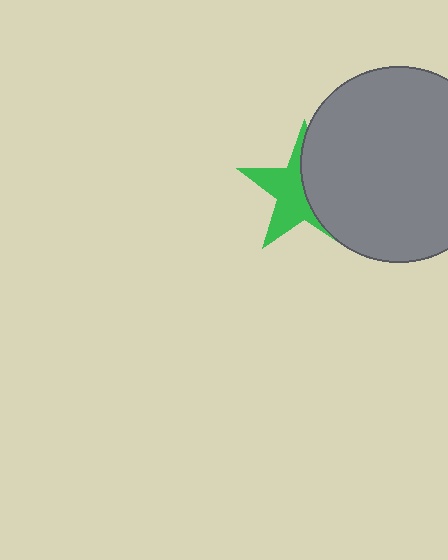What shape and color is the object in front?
The object in front is a gray circle.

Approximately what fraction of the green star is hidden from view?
Roughly 49% of the green star is hidden behind the gray circle.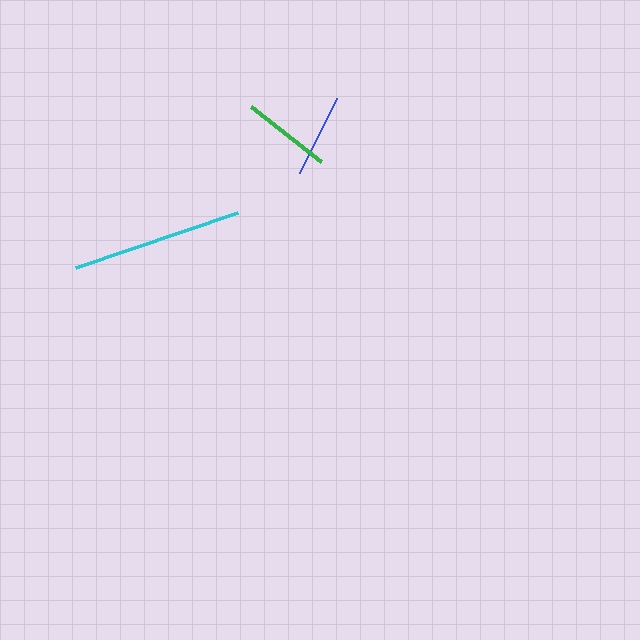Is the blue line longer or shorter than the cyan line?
The cyan line is longer than the blue line.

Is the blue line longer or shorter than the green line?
The green line is longer than the blue line.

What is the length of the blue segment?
The blue segment is approximately 84 pixels long.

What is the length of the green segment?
The green segment is approximately 89 pixels long.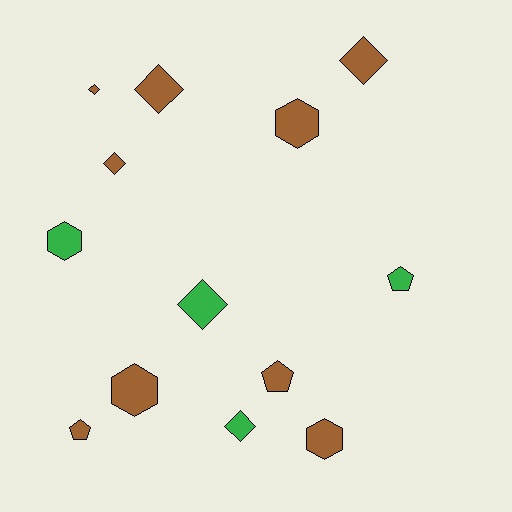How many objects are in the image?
There are 13 objects.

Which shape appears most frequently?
Diamond, with 6 objects.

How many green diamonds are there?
There are 2 green diamonds.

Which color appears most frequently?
Brown, with 9 objects.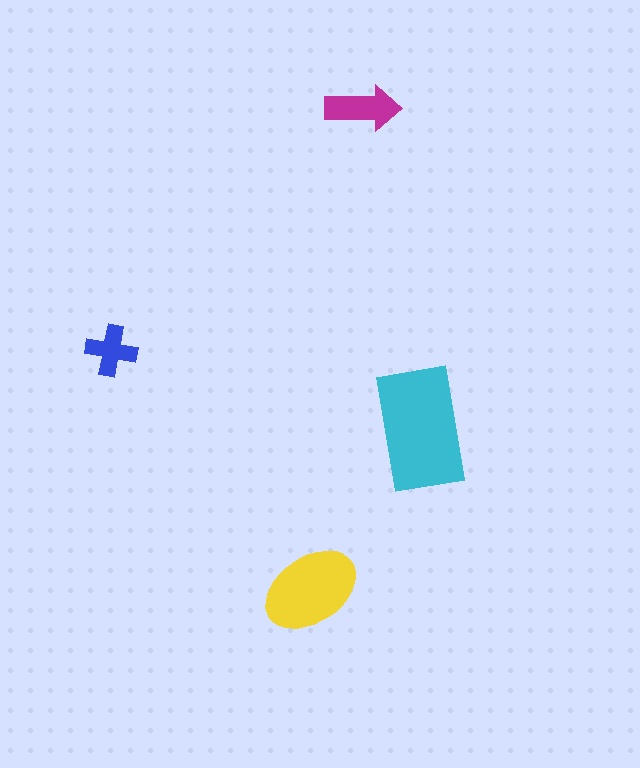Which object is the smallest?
The blue cross.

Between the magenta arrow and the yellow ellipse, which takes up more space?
The yellow ellipse.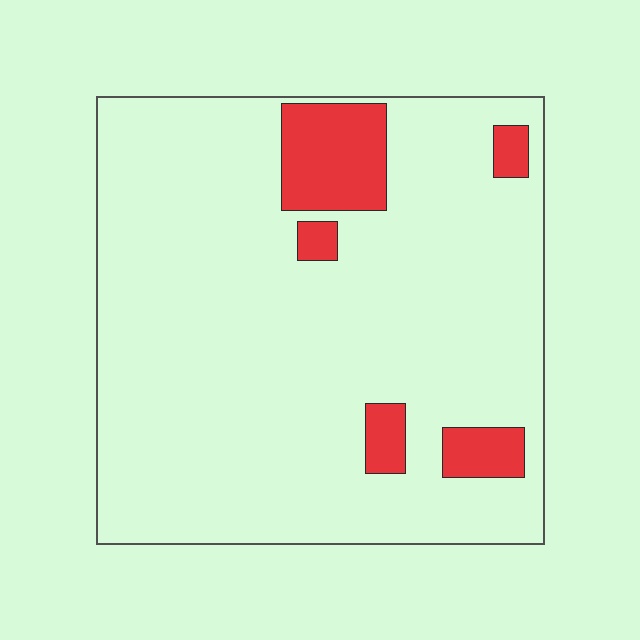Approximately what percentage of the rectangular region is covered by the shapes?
Approximately 10%.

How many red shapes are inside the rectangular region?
5.